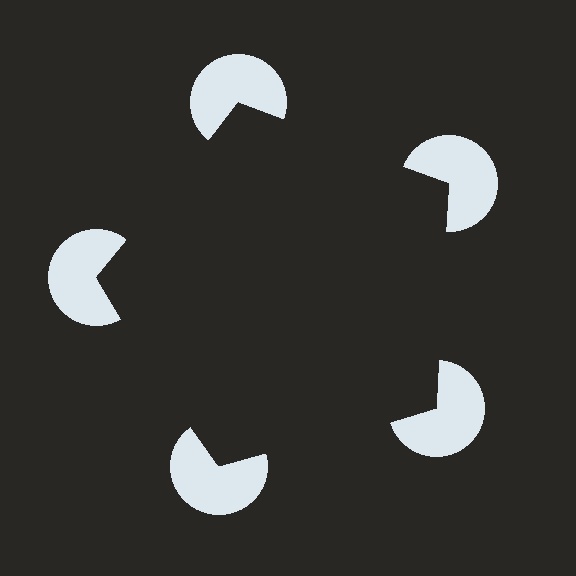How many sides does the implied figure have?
5 sides.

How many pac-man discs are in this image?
There are 5 — one at each vertex of the illusory pentagon.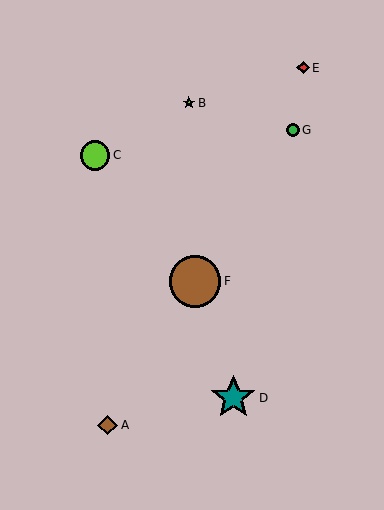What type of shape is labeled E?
Shape E is a red diamond.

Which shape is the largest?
The brown circle (labeled F) is the largest.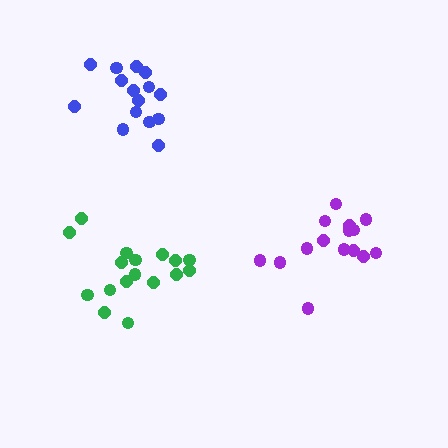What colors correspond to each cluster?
The clusters are colored: green, blue, purple.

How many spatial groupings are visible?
There are 3 spatial groupings.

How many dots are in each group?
Group 1: 17 dots, Group 2: 15 dots, Group 3: 15 dots (47 total).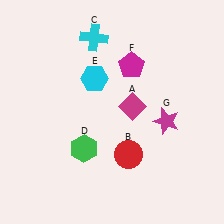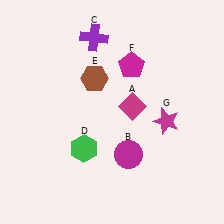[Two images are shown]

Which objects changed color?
B changed from red to magenta. C changed from cyan to purple. E changed from cyan to brown.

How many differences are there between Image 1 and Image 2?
There are 3 differences between the two images.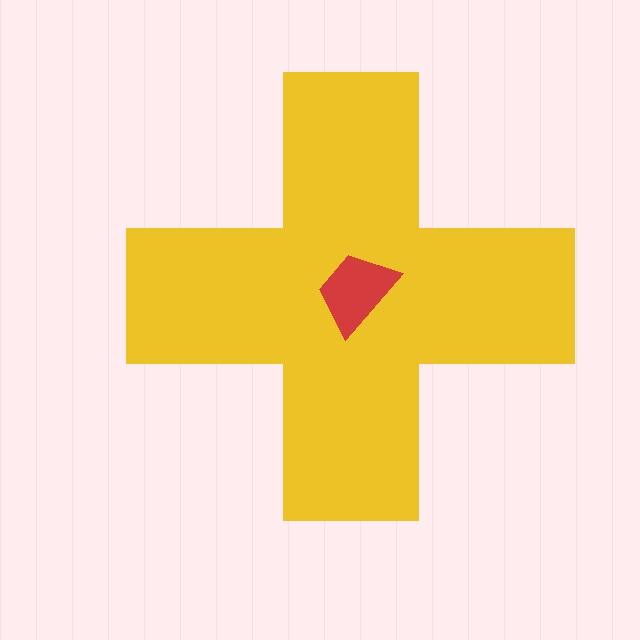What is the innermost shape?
The red trapezoid.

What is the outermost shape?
The yellow cross.